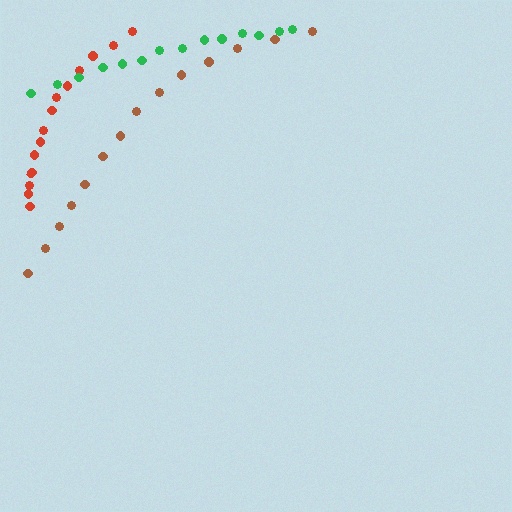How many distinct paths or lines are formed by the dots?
There are 3 distinct paths.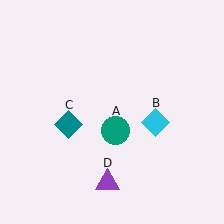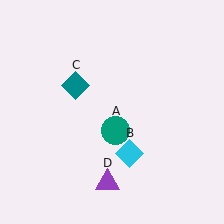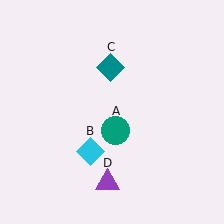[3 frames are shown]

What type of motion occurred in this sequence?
The cyan diamond (object B), teal diamond (object C) rotated clockwise around the center of the scene.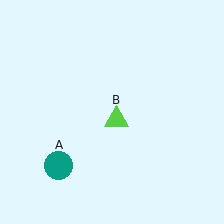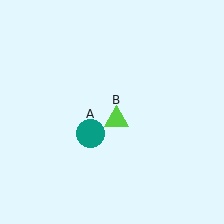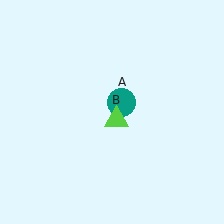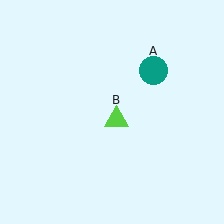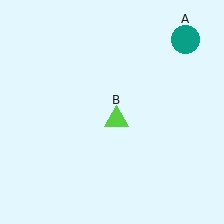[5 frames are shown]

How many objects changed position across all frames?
1 object changed position: teal circle (object A).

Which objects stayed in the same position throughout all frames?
Lime triangle (object B) remained stationary.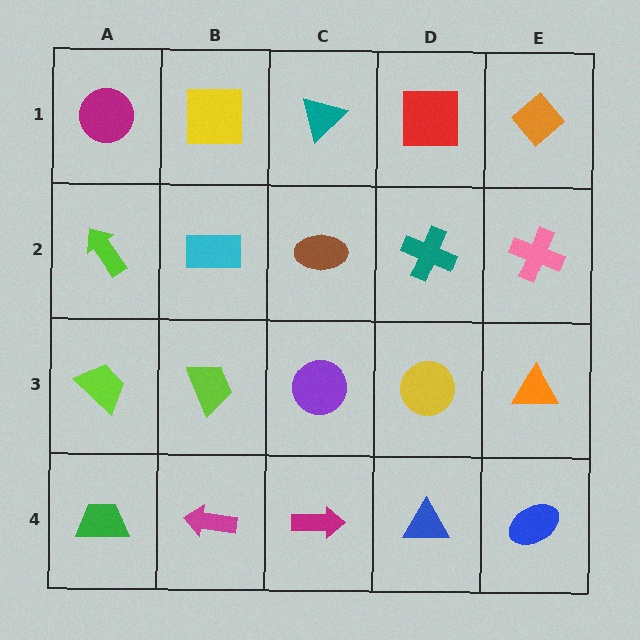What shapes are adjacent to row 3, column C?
A brown ellipse (row 2, column C), a magenta arrow (row 4, column C), a lime trapezoid (row 3, column B), a yellow circle (row 3, column D).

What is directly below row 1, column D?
A teal cross.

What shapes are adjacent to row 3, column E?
A pink cross (row 2, column E), a blue ellipse (row 4, column E), a yellow circle (row 3, column D).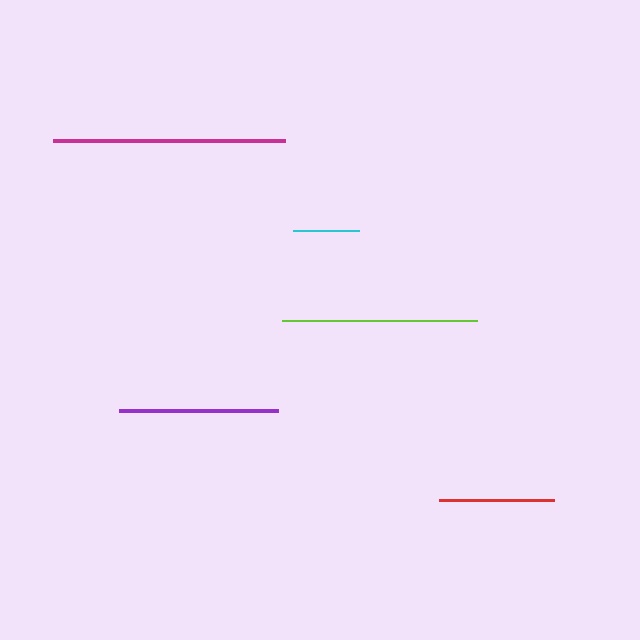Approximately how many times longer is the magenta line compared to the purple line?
The magenta line is approximately 1.5 times the length of the purple line.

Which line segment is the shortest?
The cyan line is the shortest at approximately 66 pixels.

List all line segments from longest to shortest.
From longest to shortest: magenta, lime, purple, red, cyan.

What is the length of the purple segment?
The purple segment is approximately 159 pixels long.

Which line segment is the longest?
The magenta line is the longest at approximately 232 pixels.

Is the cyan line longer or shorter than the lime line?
The lime line is longer than the cyan line.